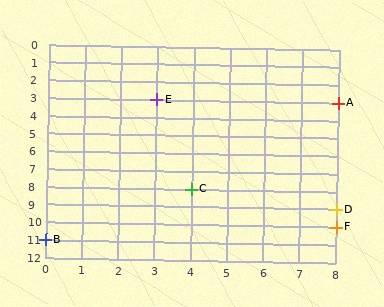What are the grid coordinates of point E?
Point E is at grid coordinates (3, 3).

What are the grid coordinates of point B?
Point B is at grid coordinates (0, 11).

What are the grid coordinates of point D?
Point D is at grid coordinates (8, 9).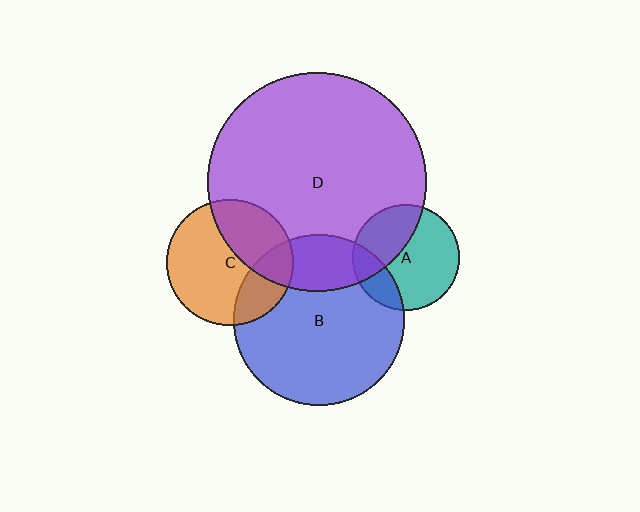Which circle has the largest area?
Circle D (purple).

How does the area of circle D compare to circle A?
Approximately 4.2 times.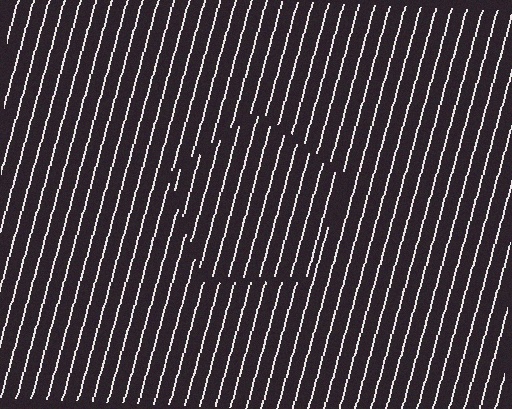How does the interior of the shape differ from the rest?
The interior of the shape contains the same grating, shifted by half a period — the contour is defined by the phase discontinuity where line-ends from the inner and outer gratings abut.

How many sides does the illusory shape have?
5 sides — the line-ends trace a pentagon.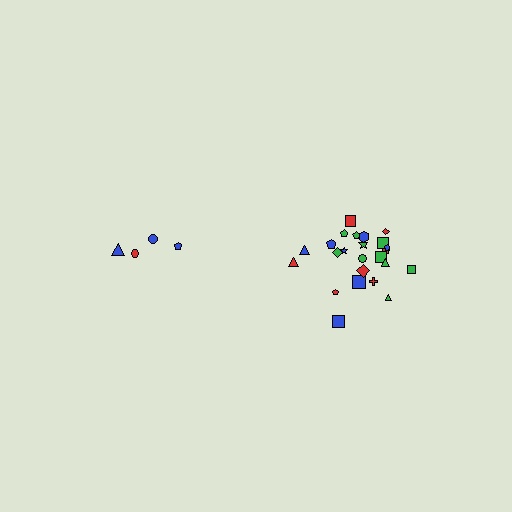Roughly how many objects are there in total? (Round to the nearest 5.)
Roughly 30 objects in total.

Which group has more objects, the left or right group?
The right group.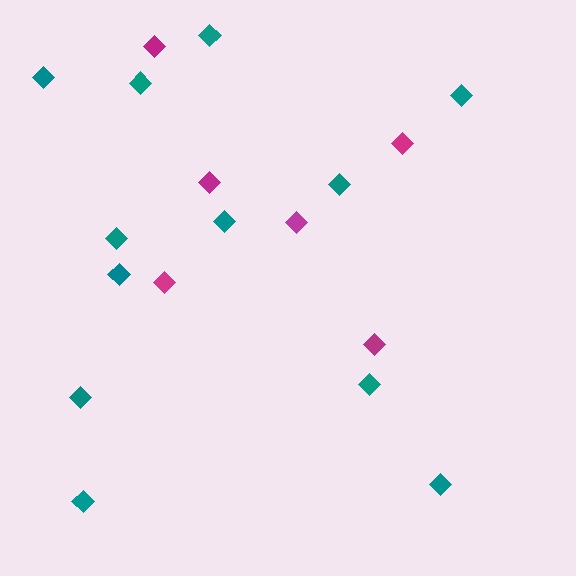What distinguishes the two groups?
There are 2 groups: one group of teal diamonds (12) and one group of magenta diamonds (6).